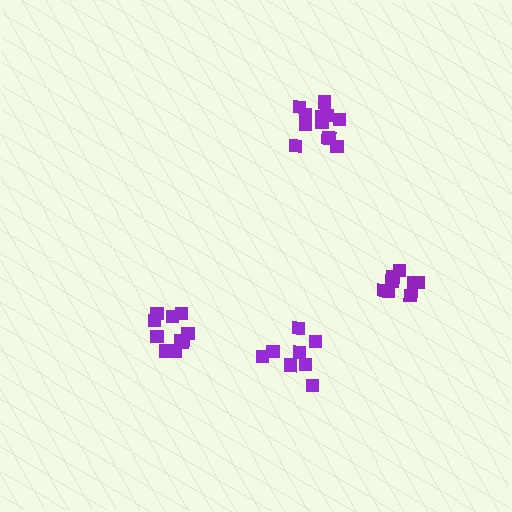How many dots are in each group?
Group 1: 8 dots, Group 2: 8 dots, Group 3: 13 dots, Group 4: 12 dots (41 total).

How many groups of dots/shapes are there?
There are 4 groups.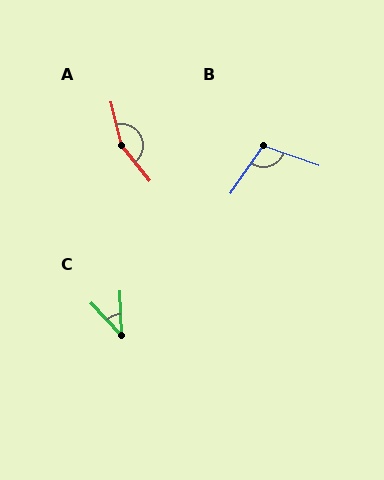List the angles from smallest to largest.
C (41°), B (105°), A (155°).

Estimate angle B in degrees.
Approximately 105 degrees.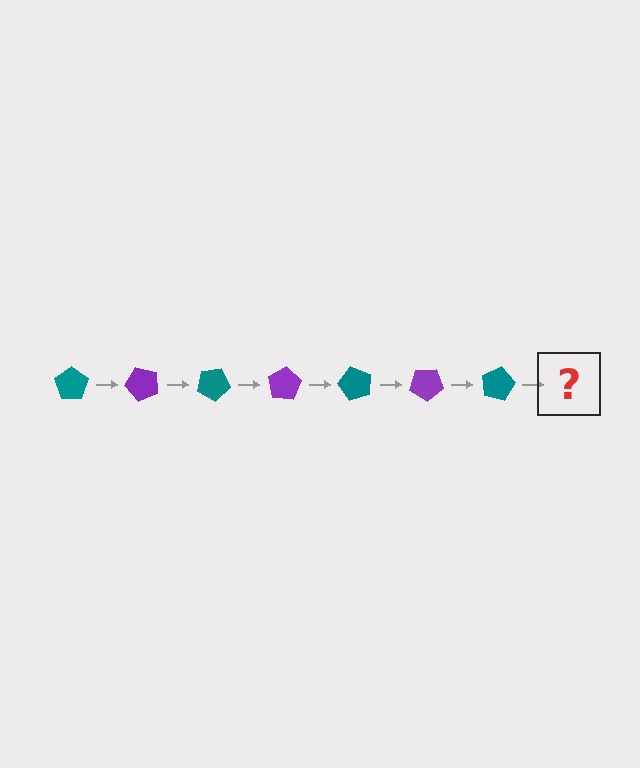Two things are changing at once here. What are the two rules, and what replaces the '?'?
The two rules are that it rotates 50 degrees each step and the color cycles through teal and purple. The '?' should be a purple pentagon, rotated 350 degrees from the start.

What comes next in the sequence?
The next element should be a purple pentagon, rotated 350 degrees from the start.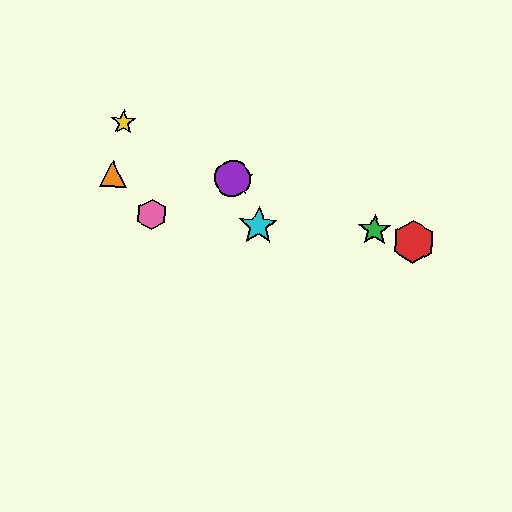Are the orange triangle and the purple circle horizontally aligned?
Yes, both are at y≈174.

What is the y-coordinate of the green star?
The green star is at y≈230.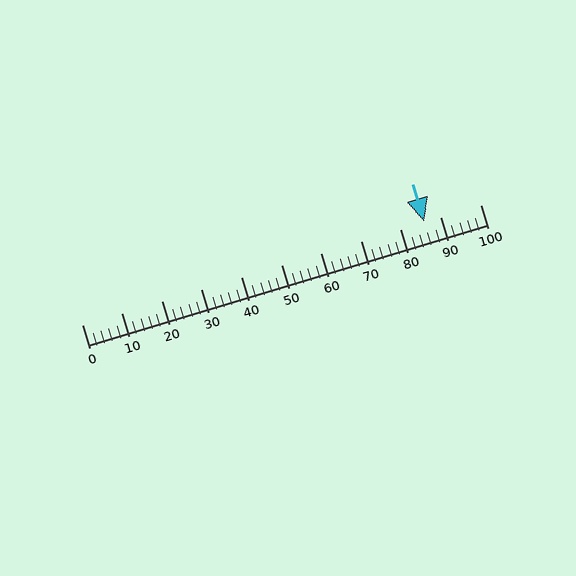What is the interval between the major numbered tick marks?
The major tick marks are spaced 10 units apart.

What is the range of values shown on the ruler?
The ruler shows values from 0 to 100.